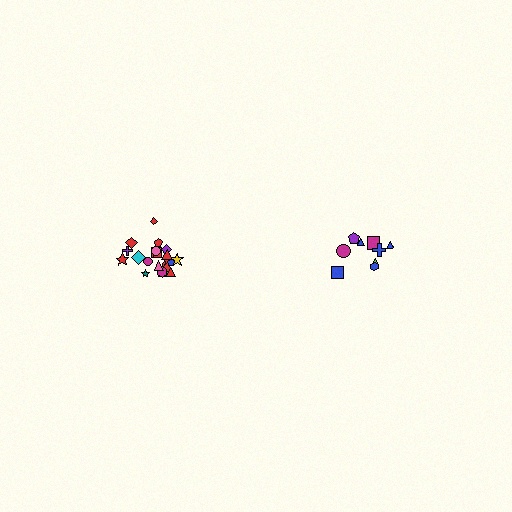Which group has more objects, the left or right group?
The left group.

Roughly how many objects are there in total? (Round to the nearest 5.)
Roughly 30 objects in total.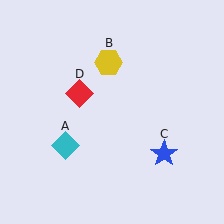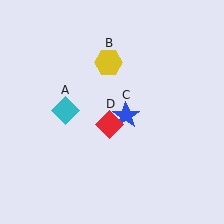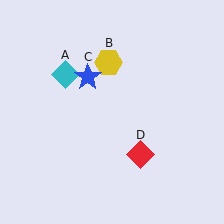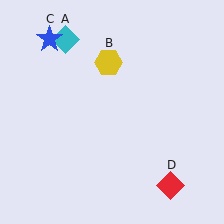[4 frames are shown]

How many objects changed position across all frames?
3 objects changed position: cyan diamond (object A), blue star (object C), red diamond (object D).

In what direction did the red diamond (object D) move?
The red diamond (object D) moved down and to the right.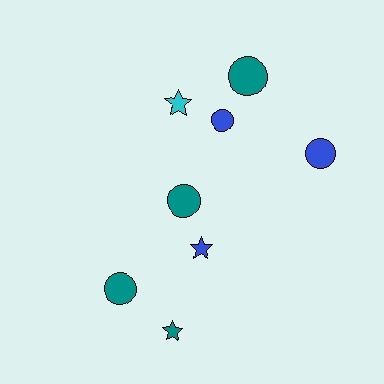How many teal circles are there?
There are 3 teal circles.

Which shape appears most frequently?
Circle, with 5 objects.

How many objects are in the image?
There are 8 objects.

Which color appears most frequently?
Teal, with 4 objects.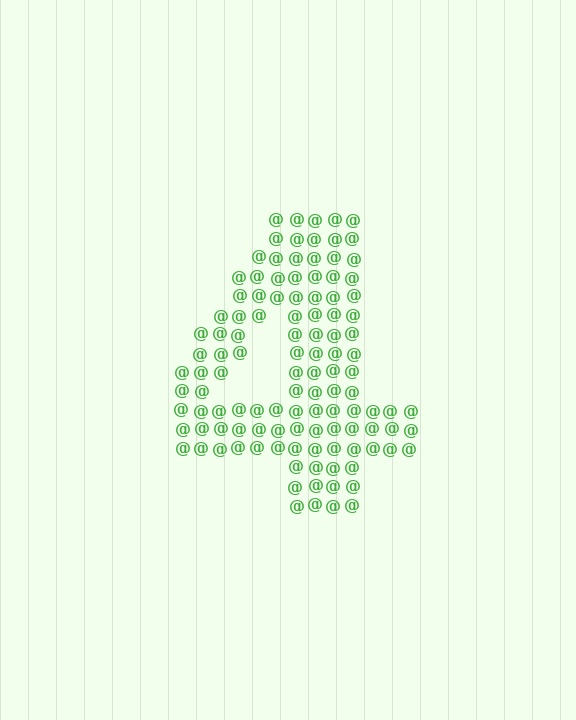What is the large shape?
The large shape is the digit 4.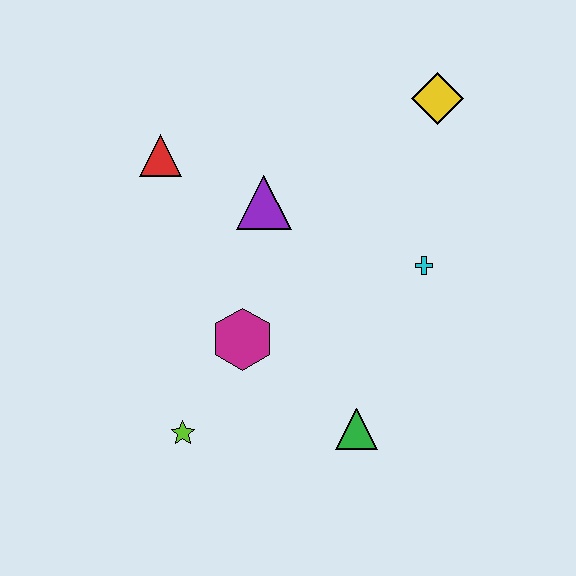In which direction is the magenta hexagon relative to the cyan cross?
The magenta hexagon is to the left of the cyan cross.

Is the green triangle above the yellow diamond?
No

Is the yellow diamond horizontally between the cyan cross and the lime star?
No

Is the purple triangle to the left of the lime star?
No